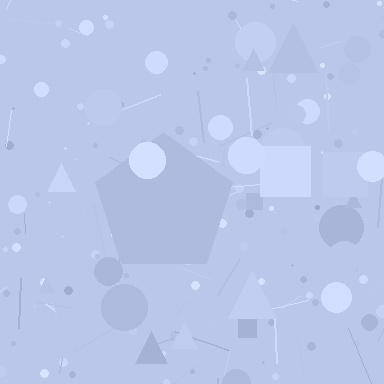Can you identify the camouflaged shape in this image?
The camouflaged shape is a pentagon.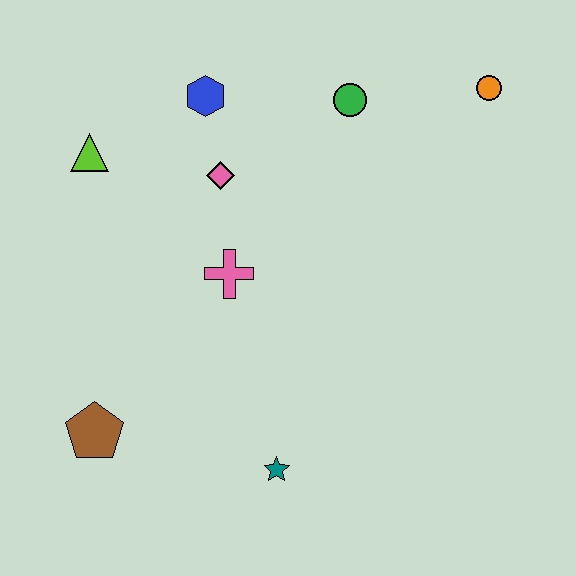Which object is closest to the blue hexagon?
The pink diamond is closest to the blue hexagon.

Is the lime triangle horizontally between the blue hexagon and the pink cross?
No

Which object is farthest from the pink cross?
The orange circle is farthest from the pink cross.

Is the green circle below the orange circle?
Yes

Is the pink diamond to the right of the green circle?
No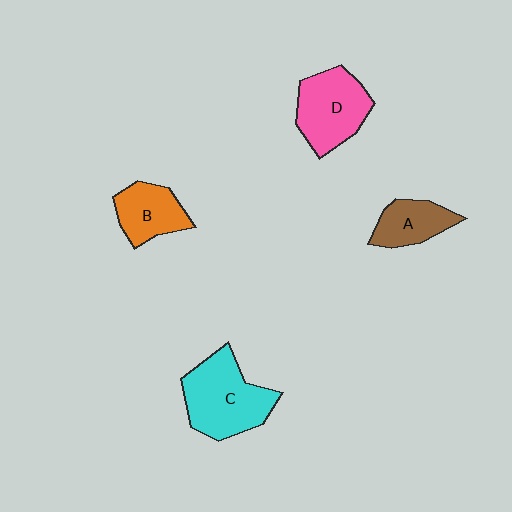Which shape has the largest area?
Shape C (cyan).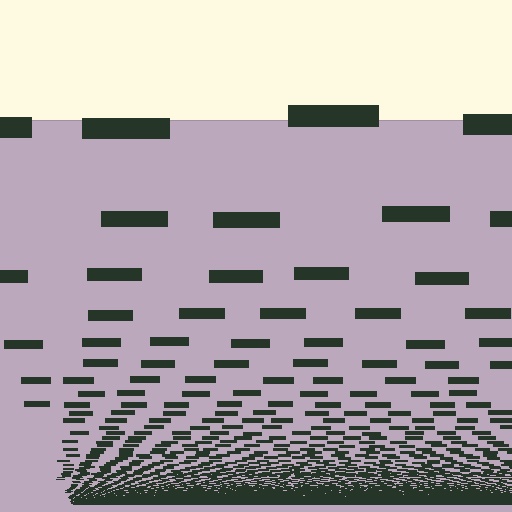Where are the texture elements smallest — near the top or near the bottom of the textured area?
Near the bottom.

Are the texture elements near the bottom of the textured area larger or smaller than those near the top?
Smaller. The gradient is inverted — elements near the bottom are smaller and denser.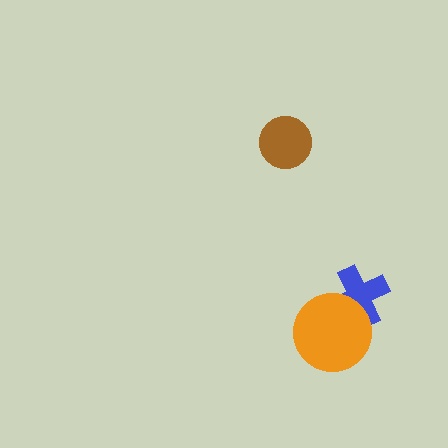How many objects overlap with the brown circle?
0 objects overlap with the brown circle.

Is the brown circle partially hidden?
No, no other shape covers it.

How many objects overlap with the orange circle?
1 object overlaps with the orange circle.